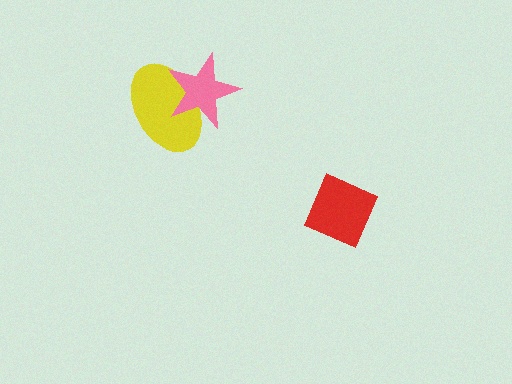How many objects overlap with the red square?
0 objects overlap with the red square.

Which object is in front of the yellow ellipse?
The pink star is in front of the yellow ellipse.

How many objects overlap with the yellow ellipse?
1 object overlaps with the yellow ellipse.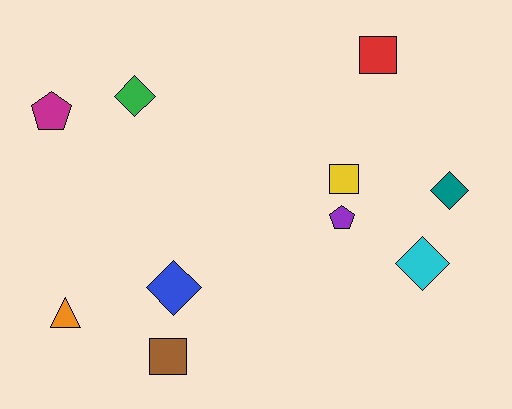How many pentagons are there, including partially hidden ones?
There are 2 pentagons.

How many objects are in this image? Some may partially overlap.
There are 10 objects.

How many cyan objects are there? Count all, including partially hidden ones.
There is 1 cyan object.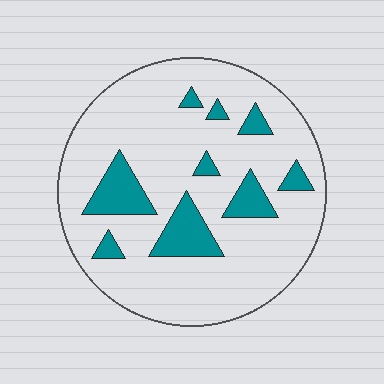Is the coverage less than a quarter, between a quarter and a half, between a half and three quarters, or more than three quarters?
Less than a quarter.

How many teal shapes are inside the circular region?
9.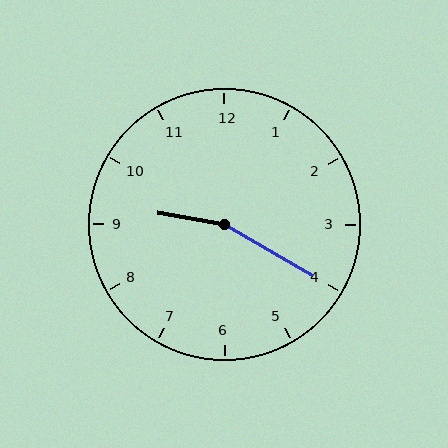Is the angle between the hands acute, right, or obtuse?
It is obtuse.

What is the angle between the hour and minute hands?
Approximately 160 degrees.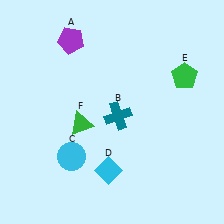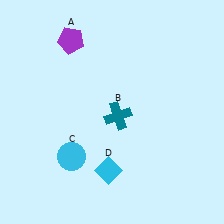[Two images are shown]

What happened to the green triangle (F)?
The green triangle (F) was removed in Image 2. It was in the bottom-left area of Image 1.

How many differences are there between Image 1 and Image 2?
There are 2 differences between the two images.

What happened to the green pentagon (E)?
The green pentagon (E) was removed in Image 2. It was in the top-right area of Image 1.